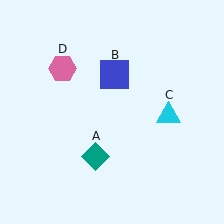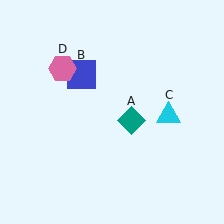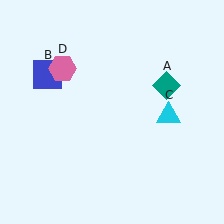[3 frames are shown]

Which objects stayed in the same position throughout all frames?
Cyan triangle (object C) and pink hexagon (object D) remained stationary.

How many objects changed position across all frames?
2 objects changed position: teal diamond (object A), blue square (object B).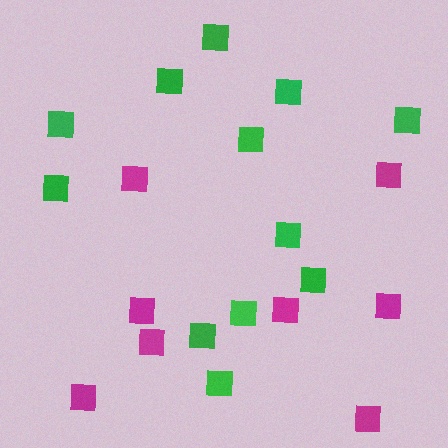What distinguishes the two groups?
There are 2 groups: one group of green squares (12) and one group of magenta squares (8).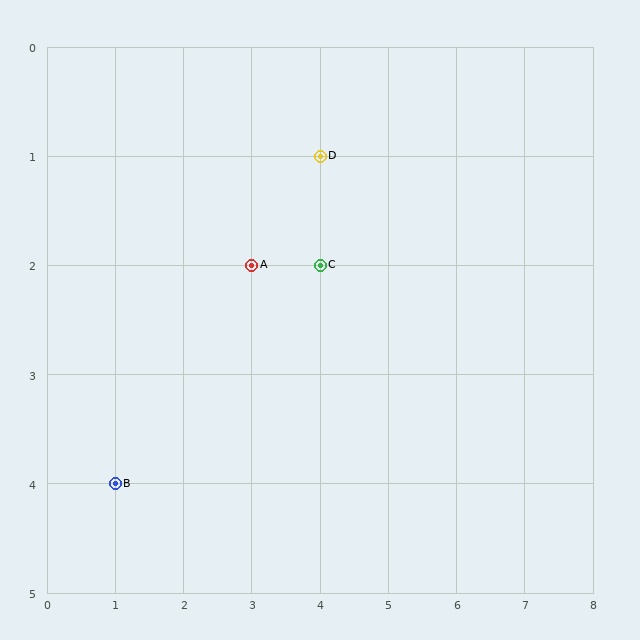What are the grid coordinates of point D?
Point D is at grid coordinates (4, 1).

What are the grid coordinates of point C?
Point C is at grid coordinates (4, 2).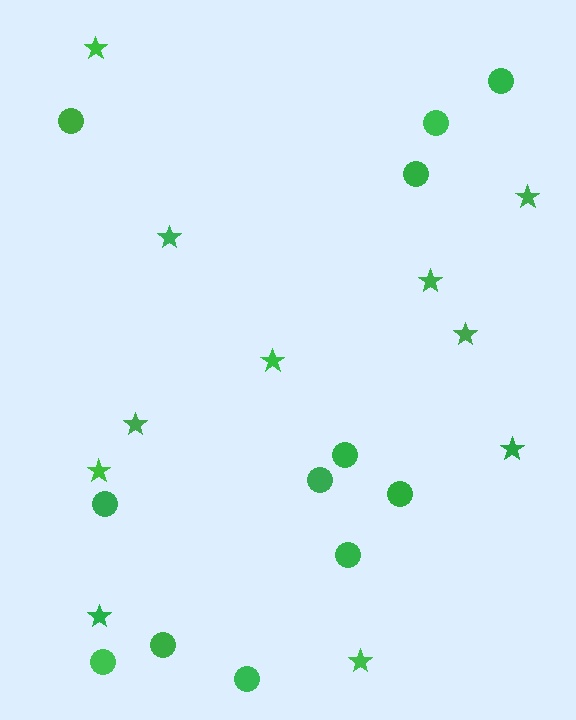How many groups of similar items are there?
There are 2 groups: one group of circles (12) and one group of stars (11).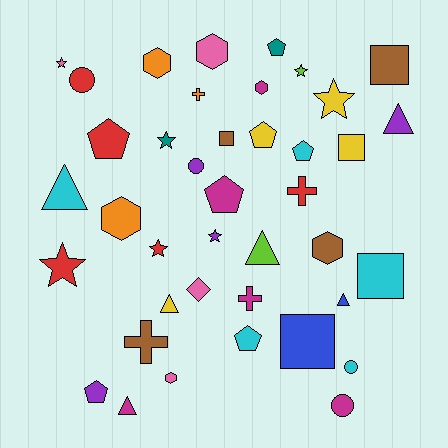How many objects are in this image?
There are 40 objects.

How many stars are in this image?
There are 7 stars.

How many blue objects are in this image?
There are 2 blue objects.